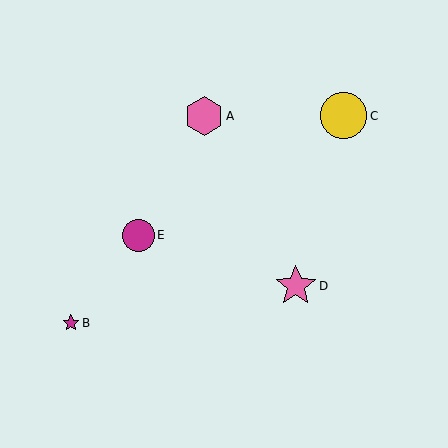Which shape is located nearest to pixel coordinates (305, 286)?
The pink star (labeled D) at (296, 286) is nearest to that location.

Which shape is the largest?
The yellow circle (labeled C) is the largest.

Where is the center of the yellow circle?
The center of the yellow circle is at (344, 116).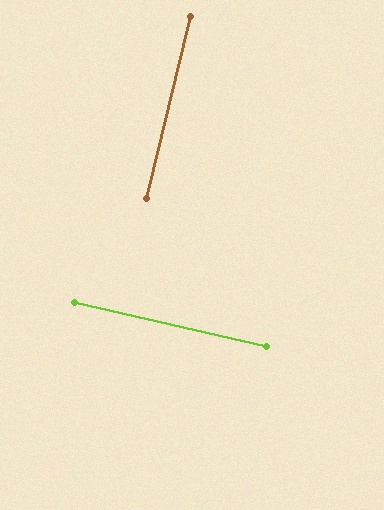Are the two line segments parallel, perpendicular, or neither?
Perpendicular — they meet at approximately 89°.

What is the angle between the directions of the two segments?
Approximately 89 degrees.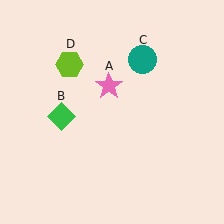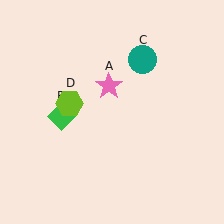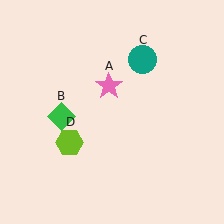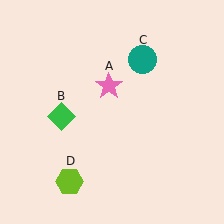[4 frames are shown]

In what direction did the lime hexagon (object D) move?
The lime hexagon (object D) moved down.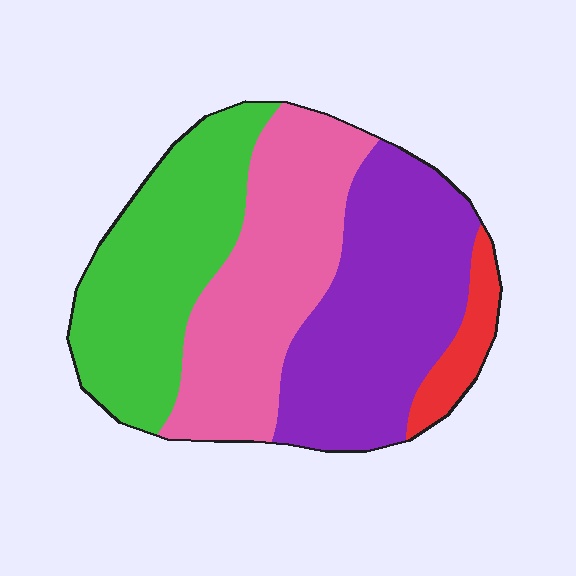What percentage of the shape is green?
Green takes up between a quarter and a half of the shape.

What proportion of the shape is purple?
Purple takes up about one third (1/3) of the shape.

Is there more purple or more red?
Purple.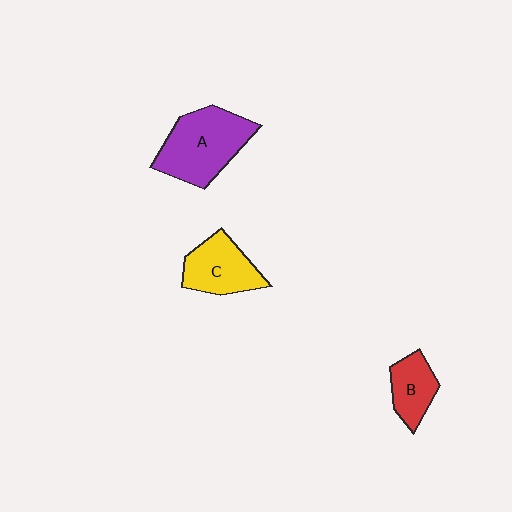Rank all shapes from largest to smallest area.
From largest to smallest: A (purple), C (yellow), B (red).